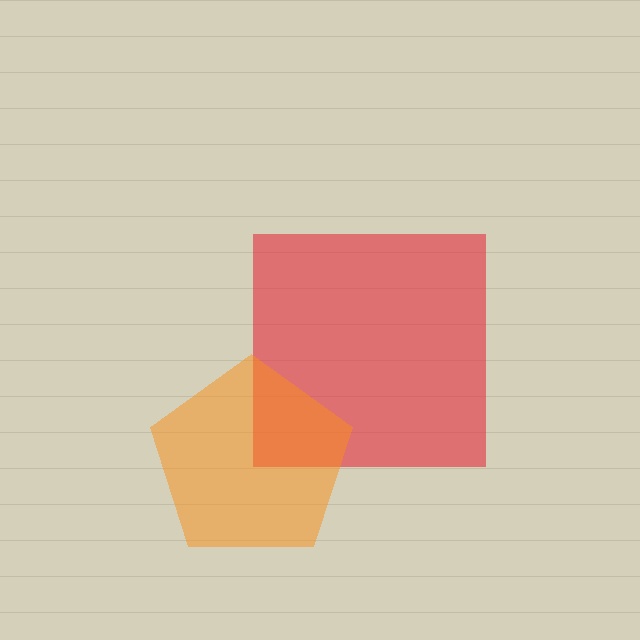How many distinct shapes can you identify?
There are 2 distinct shapes: a red square, an orange pentagon.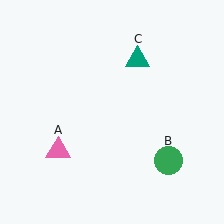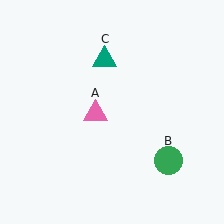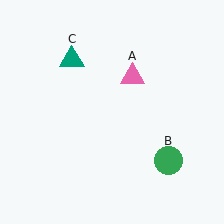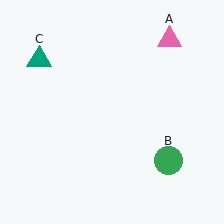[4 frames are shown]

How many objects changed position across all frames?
2 objects changed position: pink triangle (object A), teal triangle (object C).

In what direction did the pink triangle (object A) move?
The pink triangle (object A) moved up and to the right.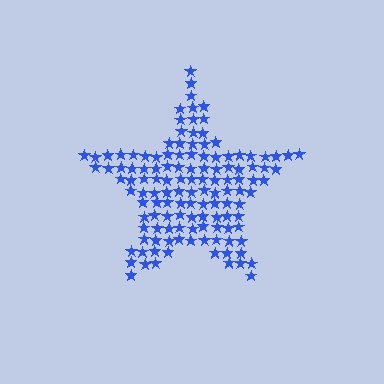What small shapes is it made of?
It is made of small stars.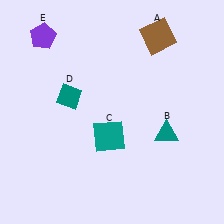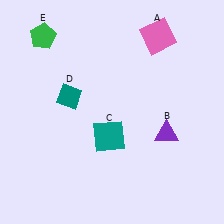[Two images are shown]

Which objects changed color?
A changed from brown to pink. B changed from teal to purple. E changed from purple to green.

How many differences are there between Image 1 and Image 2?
There are 3 differences between the two images.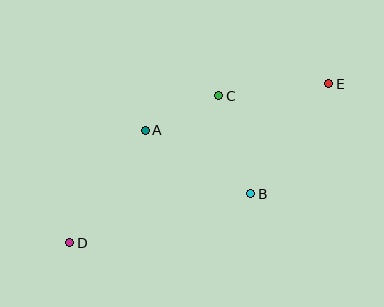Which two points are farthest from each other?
Points D and E are farthest from each other.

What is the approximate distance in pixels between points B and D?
The distance between B and D is approximately 187 pixels.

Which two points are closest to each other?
Points A and C are closest to each other.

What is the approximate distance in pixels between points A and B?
The distance between A and B is approximately 123 pixels.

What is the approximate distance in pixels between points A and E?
The distance between A and E is approximately 189 pixels.